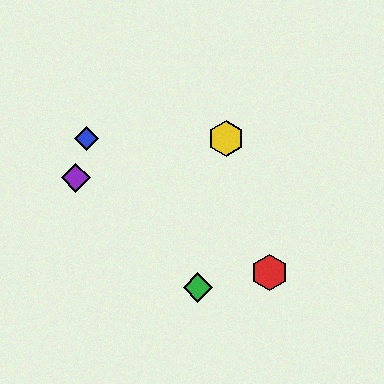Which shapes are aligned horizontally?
The blue diamond, the yellow hexagon are aligned horizontally.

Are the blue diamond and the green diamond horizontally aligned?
No, the blue diamond is at y≈139 and the green diamond is at y≈287.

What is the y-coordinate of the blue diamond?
The blue diamond is at y≈139.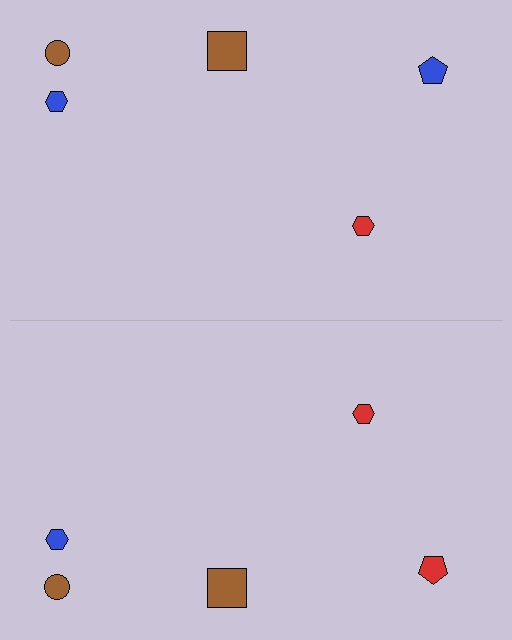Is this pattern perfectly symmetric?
No, the pattern is not perfectly symmetric. The red pentagon on the bottom side breaks the symmetry — its mirror counterpart is blue.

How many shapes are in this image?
There are 10 shapes in this image.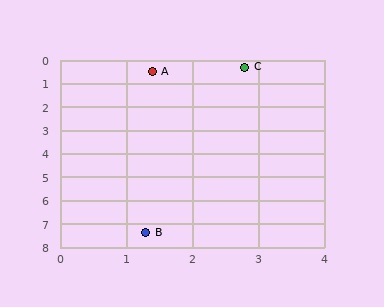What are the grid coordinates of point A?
Point A is at approximately (1.4, 0.5).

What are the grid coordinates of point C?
Point C is at approximately (2.8, 0.3).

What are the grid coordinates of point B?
Point B is at approximately (1.3, 7.4).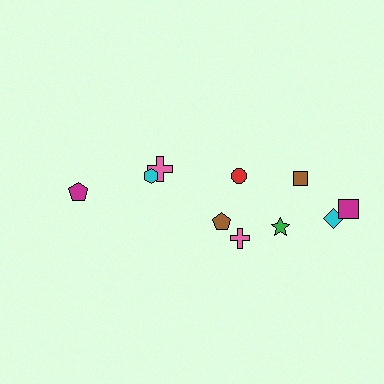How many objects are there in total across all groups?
There are 10 objects.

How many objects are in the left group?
There are 3 objects.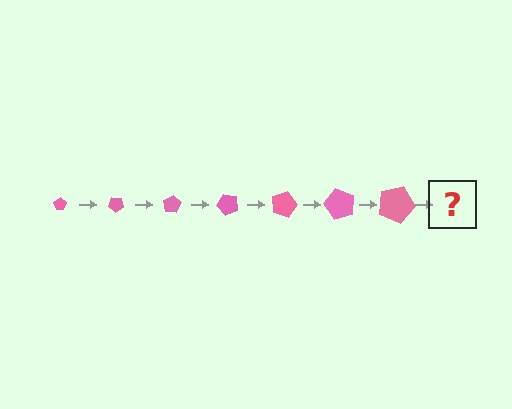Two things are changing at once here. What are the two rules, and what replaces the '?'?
The two rules are that the pentagon grows larger each step and it rotates 40 degrees each step. The '?' should be a pentagon, larger than the previous one and rotated 280 degrees from the start.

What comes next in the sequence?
The next element should be a pentagon, larger than the previous one and rotated 280 degrees from the start.